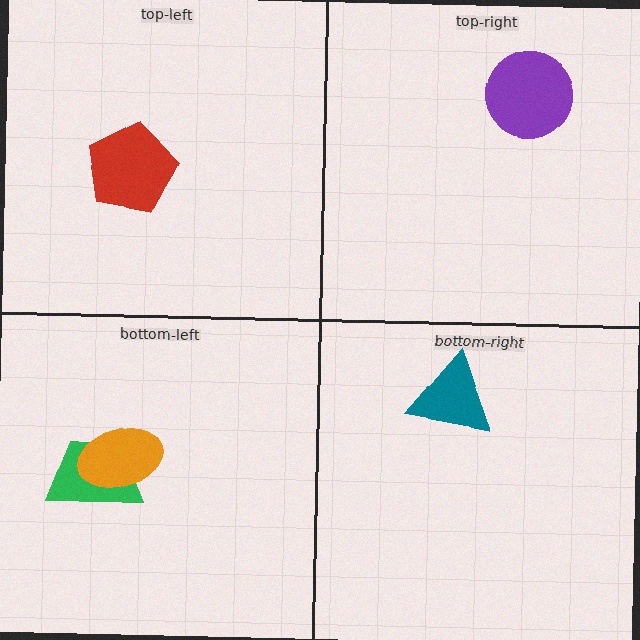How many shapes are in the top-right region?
1.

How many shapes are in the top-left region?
1.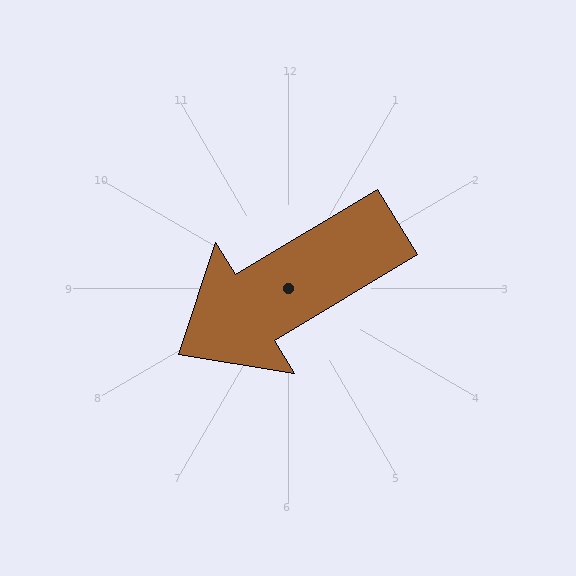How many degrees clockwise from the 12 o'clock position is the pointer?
Approximately 239 degrees.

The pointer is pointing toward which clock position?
Roughly 8 o'clock.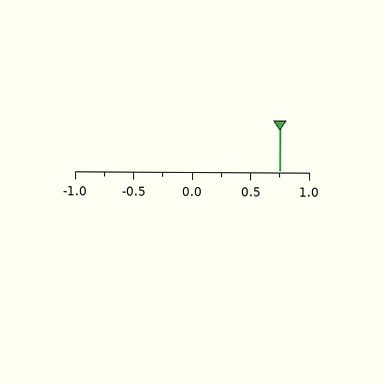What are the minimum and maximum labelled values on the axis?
The axis runs from -1.0 to 1.0.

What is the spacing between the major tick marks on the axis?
The major ticks are spaced 0.5 apart.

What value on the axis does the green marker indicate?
The marker indicates approximately 0.75.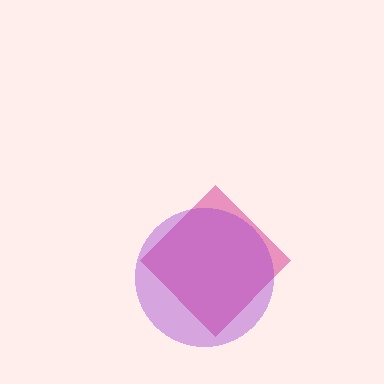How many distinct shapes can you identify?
There are 2 distinct shapes: a magenta diamond, a purple circle.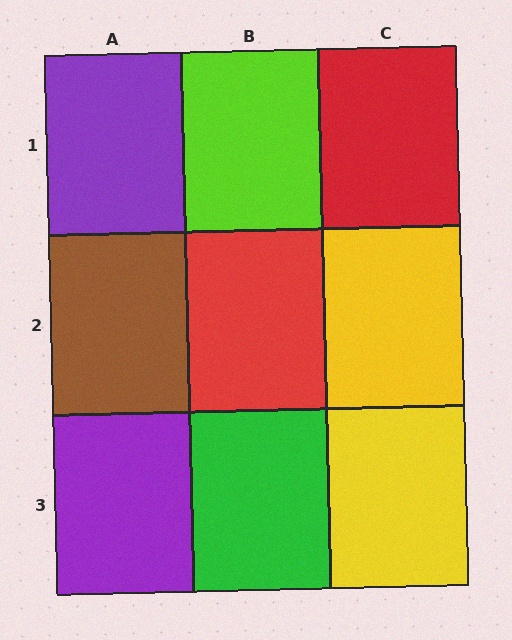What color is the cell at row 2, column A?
Brown.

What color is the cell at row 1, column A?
Purple.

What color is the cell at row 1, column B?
Lime.